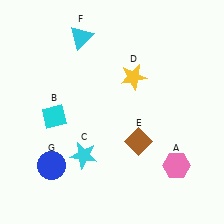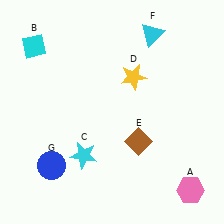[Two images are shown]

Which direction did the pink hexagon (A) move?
The pink hexagon (A) moved down.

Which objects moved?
The objects that moved are: the pink hexagon (A), the cyan diamond (B), the cyan triangle (F).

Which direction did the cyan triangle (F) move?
The cyan triangle (F) moved right.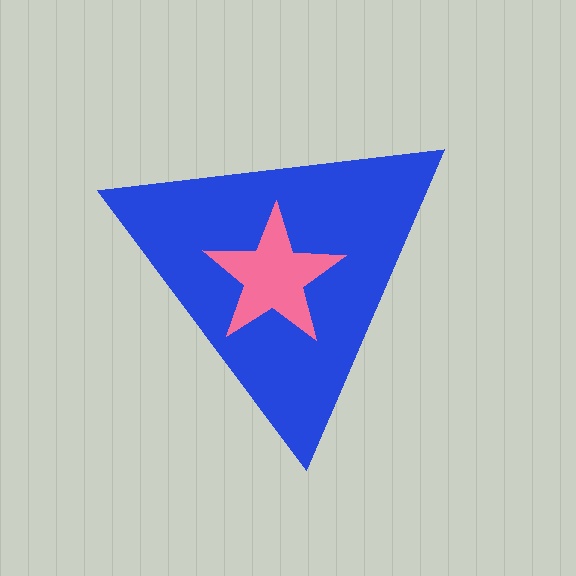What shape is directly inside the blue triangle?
The pink star.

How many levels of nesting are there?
2.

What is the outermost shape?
The blue triangle.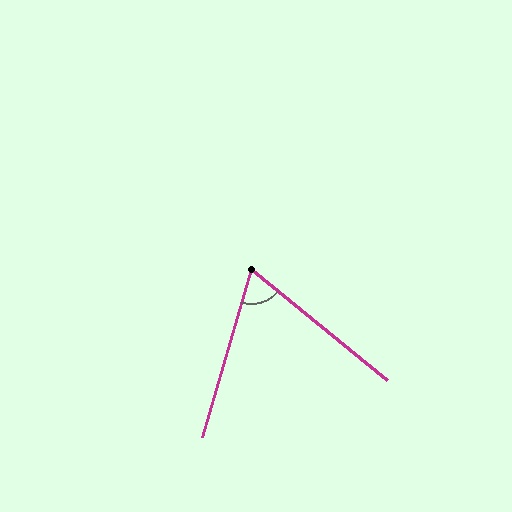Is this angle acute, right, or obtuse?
It is acute.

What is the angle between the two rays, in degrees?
Approximately 67 degrees.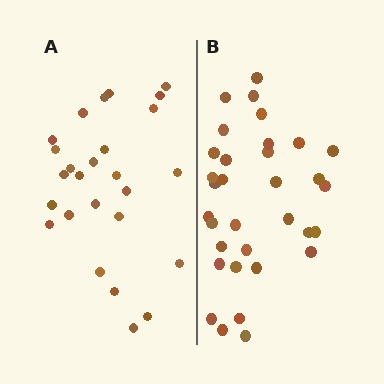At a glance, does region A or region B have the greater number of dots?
Region B (the right region) has more dots.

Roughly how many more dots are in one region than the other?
Region B has roughly 8 or so more dots than region A.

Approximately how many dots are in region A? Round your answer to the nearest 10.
About 30 dots. (The exact count is 26, which rounds to 30.)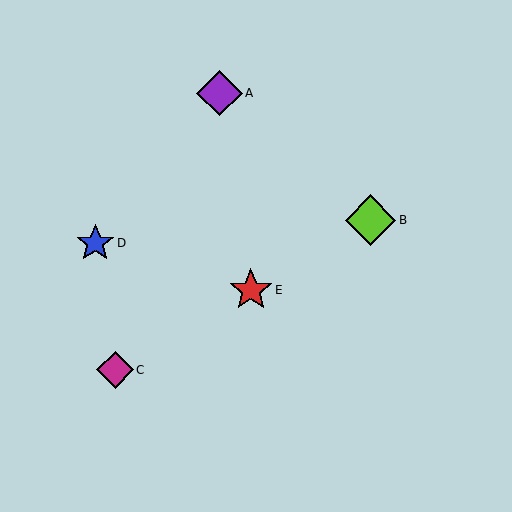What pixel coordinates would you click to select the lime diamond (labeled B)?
Click at (371, 220) to select the lime diamond B.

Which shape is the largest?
The lime diamond (labeled B) is the largest.